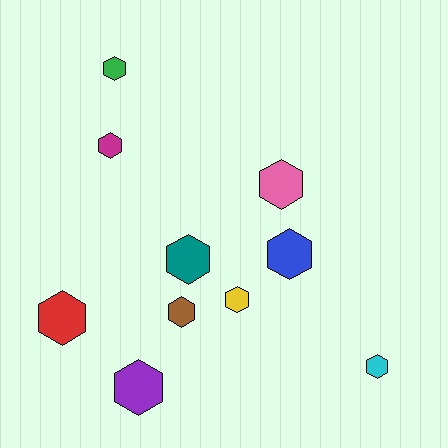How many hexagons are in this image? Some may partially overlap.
There are 10 hexagons.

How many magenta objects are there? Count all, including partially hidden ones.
There is 1 magenta object.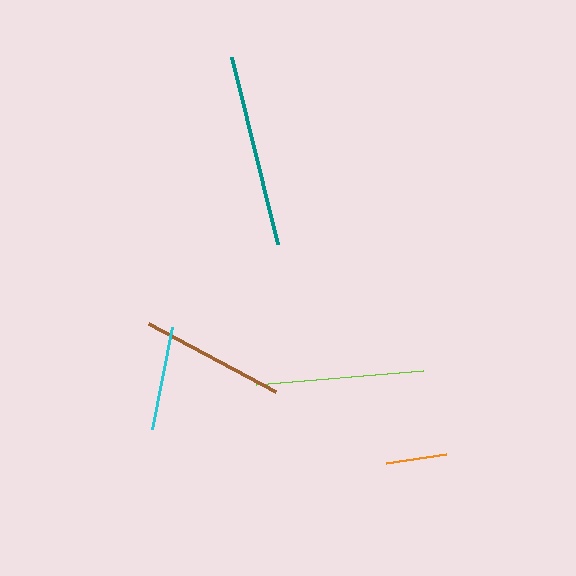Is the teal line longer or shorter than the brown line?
The teal line is longer than the brown line.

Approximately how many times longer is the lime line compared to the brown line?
The lime line is approximately 1.2 times the length of the brown line.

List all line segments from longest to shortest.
From longest to shortest: teal, lime, brown, cyan, orange.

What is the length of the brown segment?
The brown segment is approximately 144 pixels long.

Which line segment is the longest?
The teal line is the longest at approximately 192 pixels.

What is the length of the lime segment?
The lime segment is approximately 167 pixels long.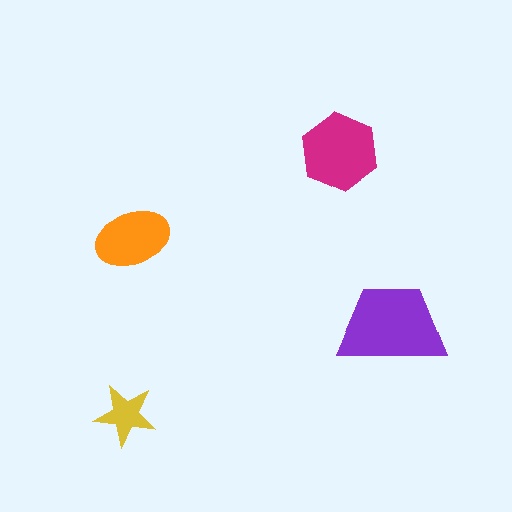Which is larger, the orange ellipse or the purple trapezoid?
The purple trapezoid.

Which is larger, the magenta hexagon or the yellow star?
The magenta hexagon.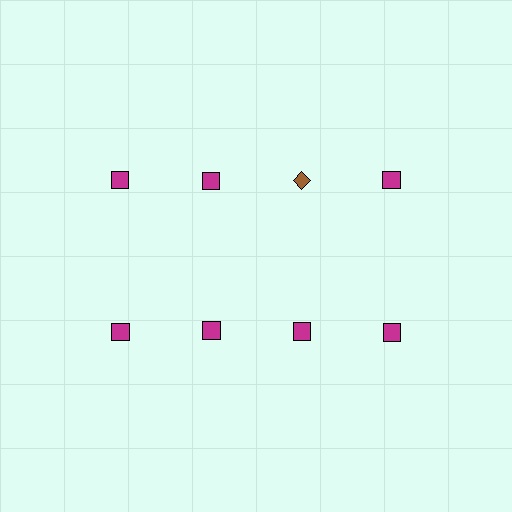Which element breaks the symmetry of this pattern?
The brown diamond in the top row, center column breaks the symmetry. All other shapes are magenta squares.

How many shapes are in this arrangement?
There are 8 shapes arranged in a grid pattern.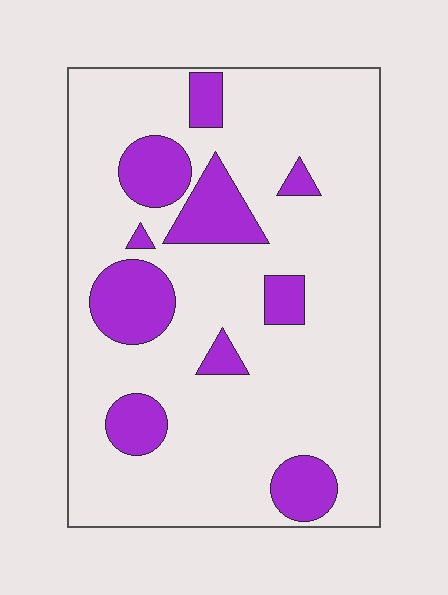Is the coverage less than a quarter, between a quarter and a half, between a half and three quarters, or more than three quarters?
Less than a quarter.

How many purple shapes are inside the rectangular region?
10.